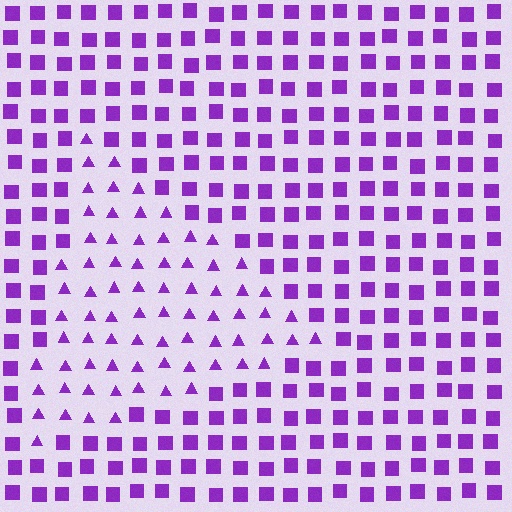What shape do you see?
I see a triangle.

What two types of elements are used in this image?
The image uses triangles inside the triangle region and squares outside it.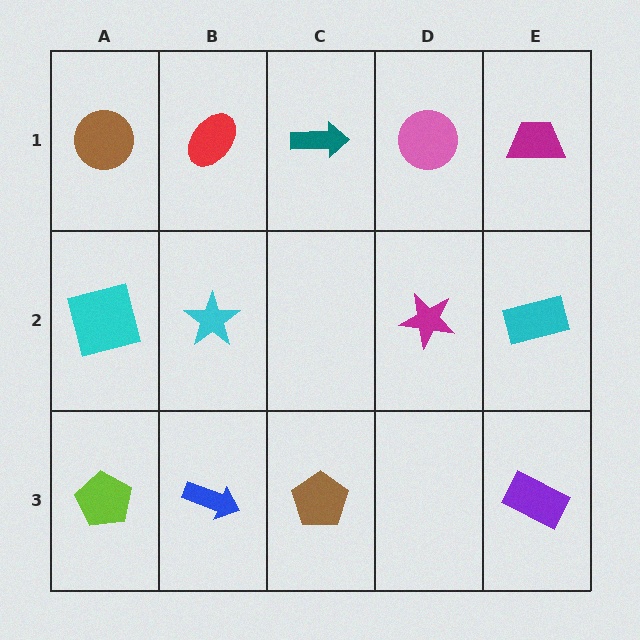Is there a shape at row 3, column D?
No, that cell is empty.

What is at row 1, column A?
A brown circle.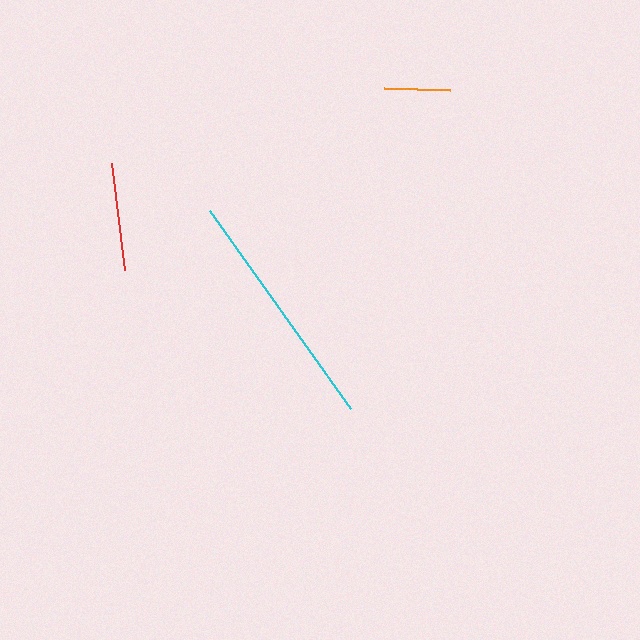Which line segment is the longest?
The cyan line is the longest at approximately 243 pixels.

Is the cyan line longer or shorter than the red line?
The cyan line is longer than the red line.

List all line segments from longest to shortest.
From longest to shortest: cyan, red, orange.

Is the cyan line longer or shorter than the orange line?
The cyan line is longer than the orange line.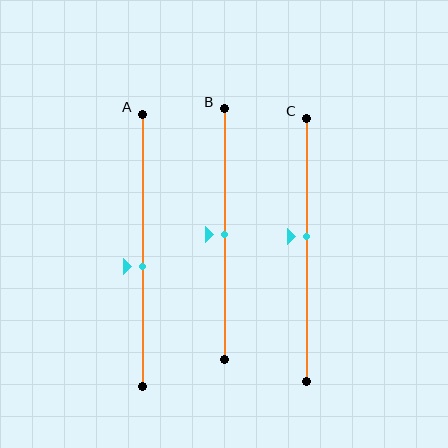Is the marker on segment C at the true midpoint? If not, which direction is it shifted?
No, the marker on segment C is shifted upward by about 5% of the segment length.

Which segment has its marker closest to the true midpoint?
Segment B has its marker closest to the true midpoint.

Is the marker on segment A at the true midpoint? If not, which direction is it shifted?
No, the marker on segment A is shifted downward by about 6% of the segment length.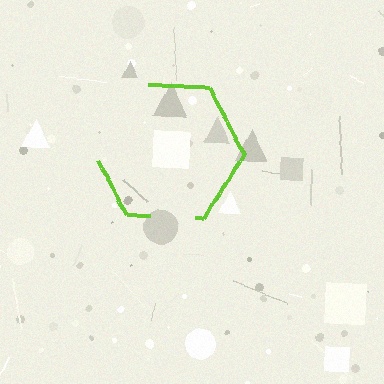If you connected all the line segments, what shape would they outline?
They would outline a hexagon.